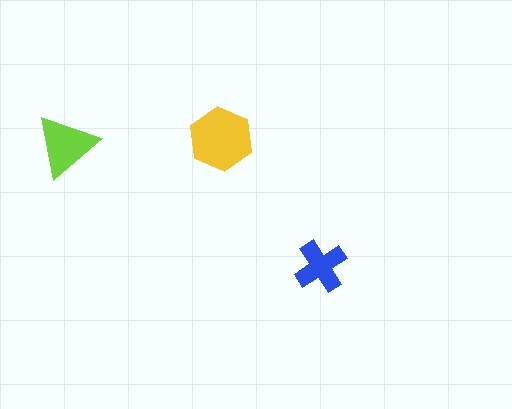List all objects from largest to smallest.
The yellow hexagon, the lime triangle, the blue cross.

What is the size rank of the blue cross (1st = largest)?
3rd.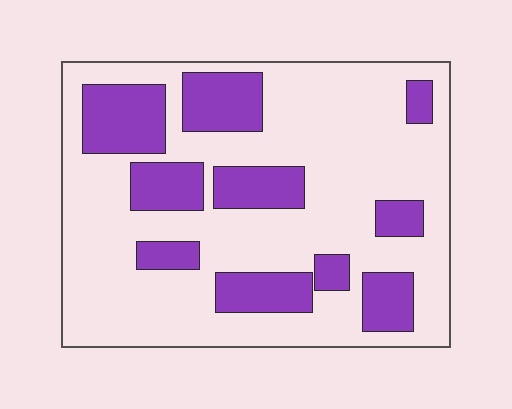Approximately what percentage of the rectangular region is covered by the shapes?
Approximately 30%.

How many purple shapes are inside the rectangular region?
10.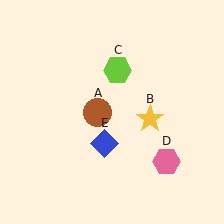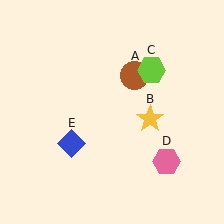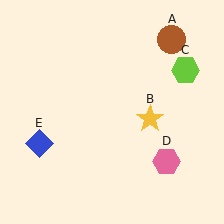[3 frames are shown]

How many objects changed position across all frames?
3 objects changed position: brown circle (object A), lime hexagon (object C), blue diamond (object E).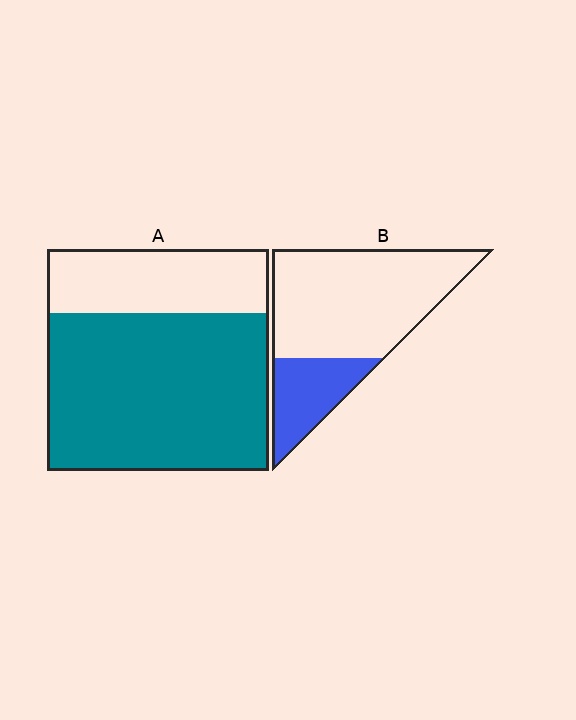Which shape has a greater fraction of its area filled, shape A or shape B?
Shape A.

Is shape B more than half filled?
No.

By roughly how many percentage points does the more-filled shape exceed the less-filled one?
By roughly 45 percentage points (A over B).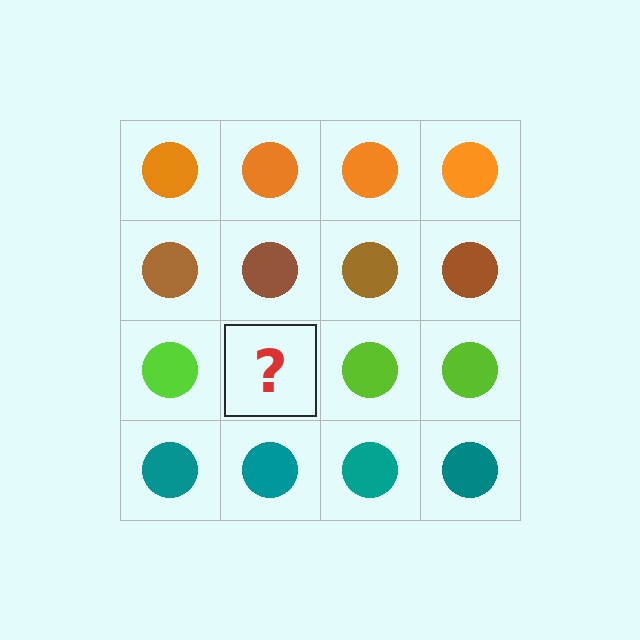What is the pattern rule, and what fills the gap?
The rule is that each row has a consistent color. The gap should be filled with a lime circle.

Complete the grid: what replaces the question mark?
The question mark should be replaced with a lime circle.